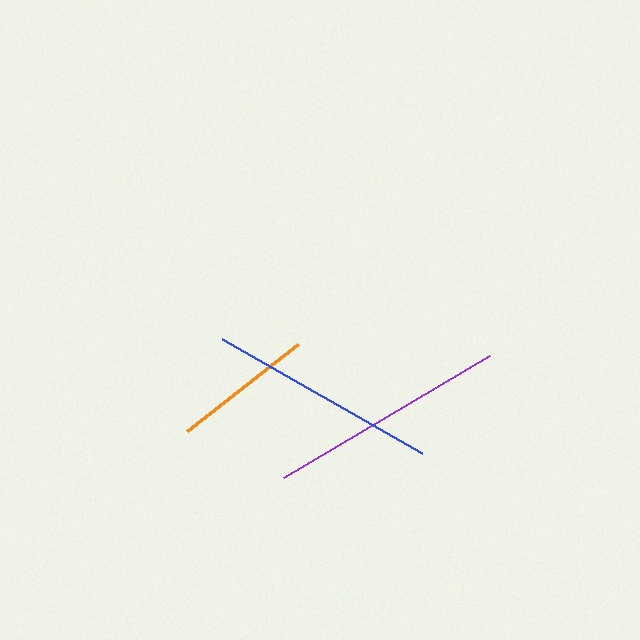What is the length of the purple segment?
The purple segment is approximately 239 pixels long.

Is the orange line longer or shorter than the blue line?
The blue line is longer than the orange line.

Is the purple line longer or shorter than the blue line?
The purple line is longer than the blue line.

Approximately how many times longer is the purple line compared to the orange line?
The purple line is approximately 1.7 times the length of the orange line.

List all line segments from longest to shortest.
From longest to shortest: purple, blue, orange.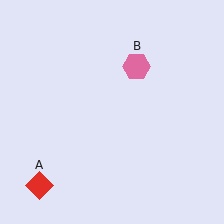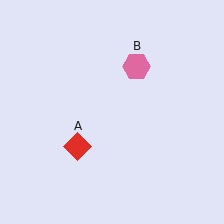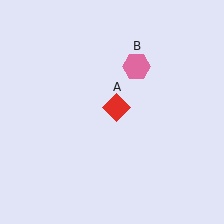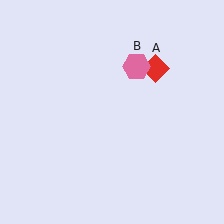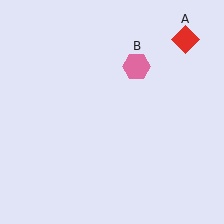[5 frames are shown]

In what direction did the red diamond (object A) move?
The red diamond (object A) moved up and to the right.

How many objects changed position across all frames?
1 object changed position: red diamond (object A).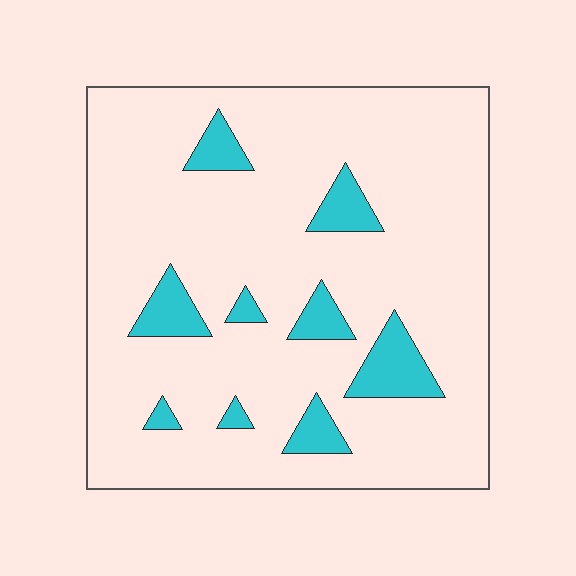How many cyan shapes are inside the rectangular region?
9.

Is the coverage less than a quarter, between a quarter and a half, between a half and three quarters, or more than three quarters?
Less than a quarter.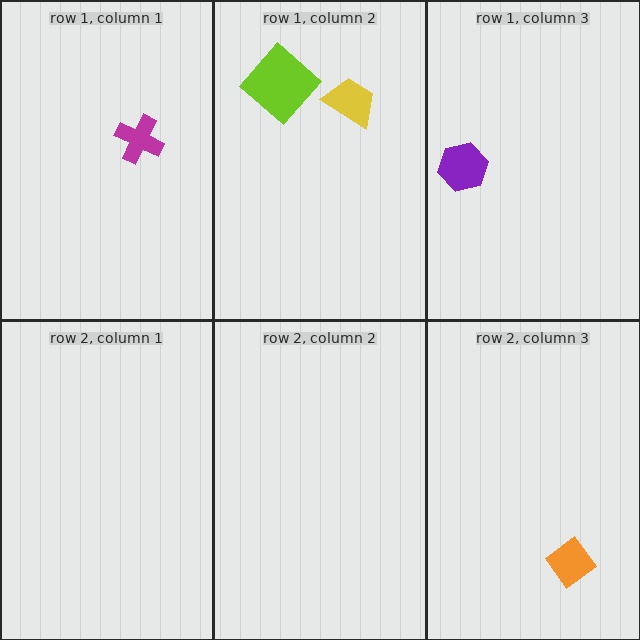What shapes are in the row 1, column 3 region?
The purple hexagon.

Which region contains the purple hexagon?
The row 1, column 3 region.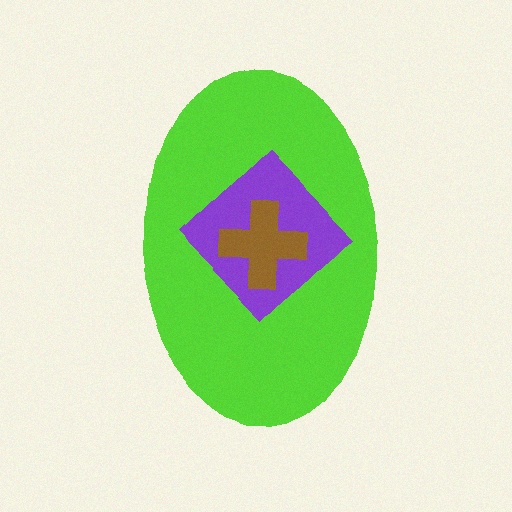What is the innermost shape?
The brown cross.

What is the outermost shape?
The lime ellipse.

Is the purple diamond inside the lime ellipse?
Yes.